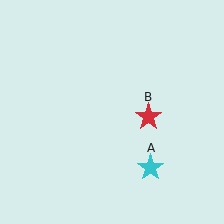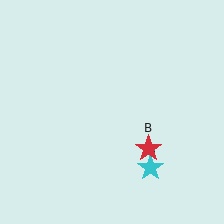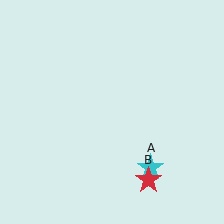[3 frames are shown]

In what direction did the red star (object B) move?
The red star (object B) moved down.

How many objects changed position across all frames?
1 object changed position: red star (object B).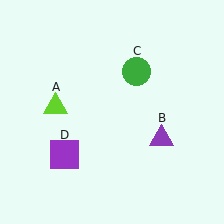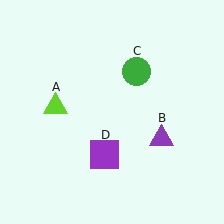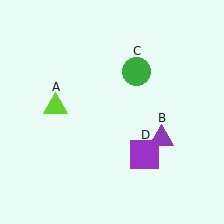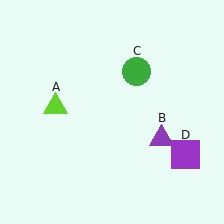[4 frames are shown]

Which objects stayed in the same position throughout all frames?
Lime triangle (object A) and purple triangle (object B) and green circle (object C) remained stationary.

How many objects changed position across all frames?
1 object changed position: purple square (object D).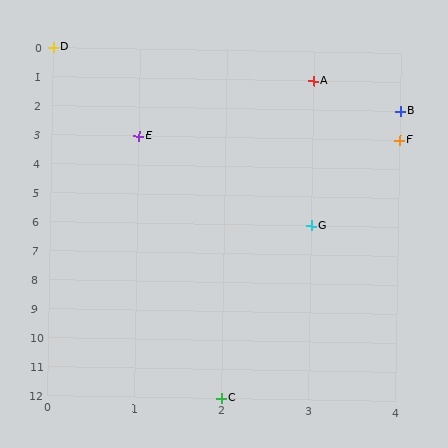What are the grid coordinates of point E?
Point E is at grid coordinates (1, 3).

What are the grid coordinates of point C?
Point C is at grid coordinates (2, 12).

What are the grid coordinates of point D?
Point D is at grid coordinates (0, 0).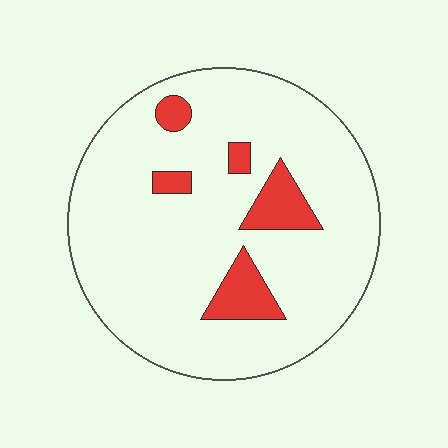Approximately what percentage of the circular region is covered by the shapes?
Approximately 10%.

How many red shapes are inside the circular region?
5.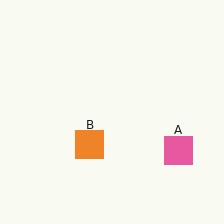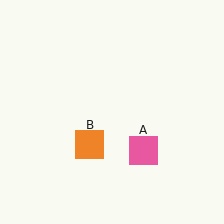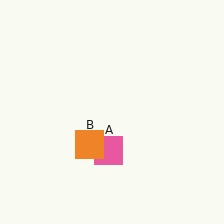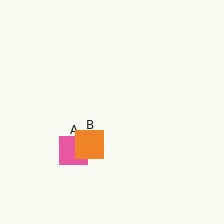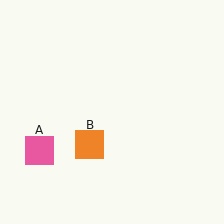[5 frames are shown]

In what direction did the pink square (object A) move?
The pink square (object A) moved left.